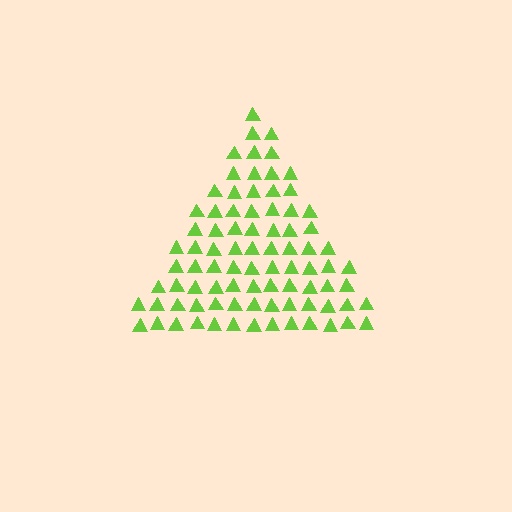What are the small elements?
The small elements are triangles.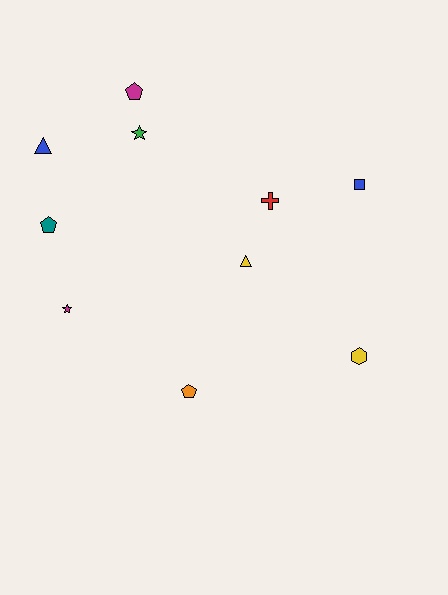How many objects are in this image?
There are 10 objects.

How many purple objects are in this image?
There are no purple objects.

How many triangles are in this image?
There are 2 triangles.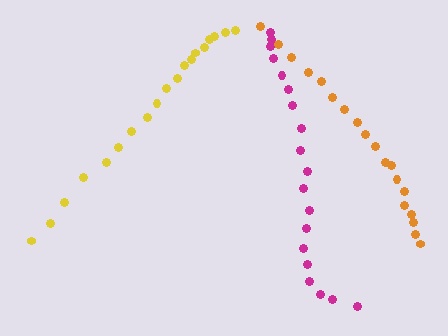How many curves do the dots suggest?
There are 3 distinct paths.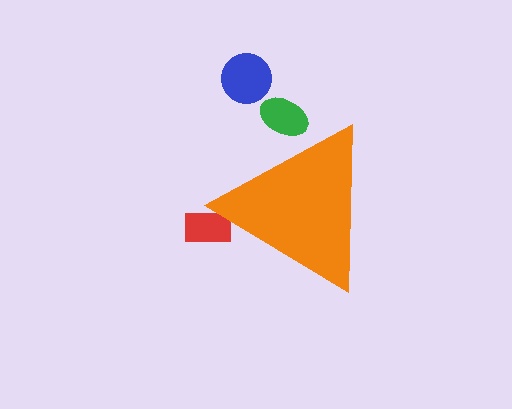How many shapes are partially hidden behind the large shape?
2 shapes are partially hidden.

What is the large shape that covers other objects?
An orange triangle.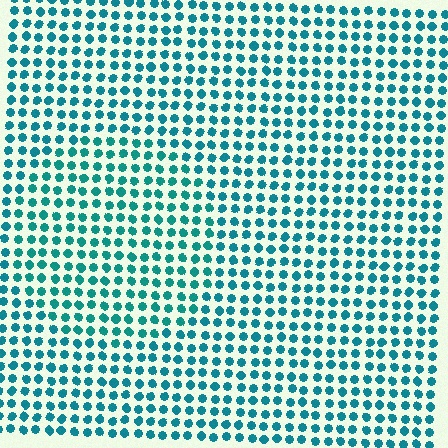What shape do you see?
I see a circle.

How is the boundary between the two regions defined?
The boundary is defined purely by a slight shift in hue (about 14 degrees). Spacing, size, and orientation are identical on both sides.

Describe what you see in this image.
The image is filled with small teal elements in a uniform arrangement. A circle-shaped region is visible where the elements are tinted to a slightly different hue, forming a subtle color boundary.